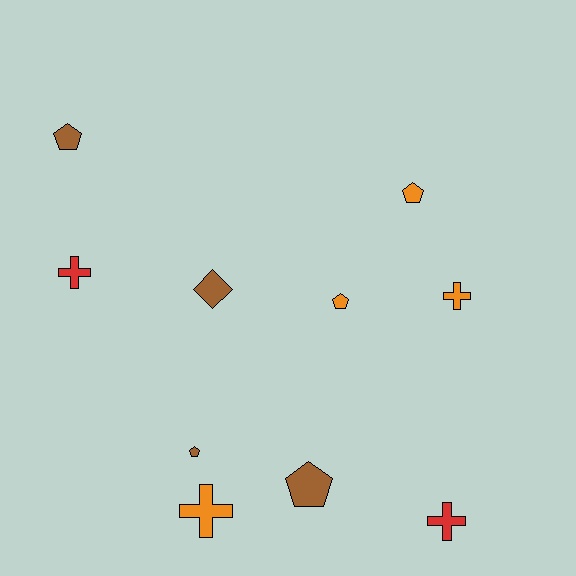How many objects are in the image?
There are 10 objects.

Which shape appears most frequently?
Pentagon, with 5 objects.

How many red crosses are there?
There are 2 red crosses.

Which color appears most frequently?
Brown, with 4 objects.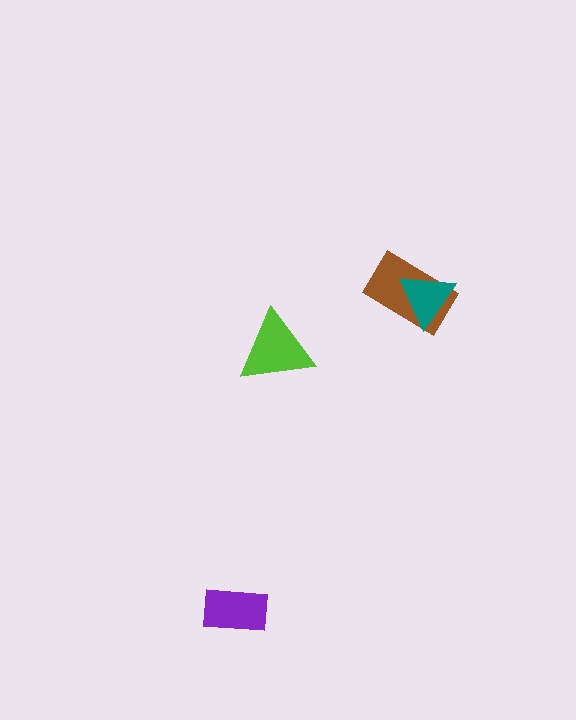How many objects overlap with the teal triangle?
1 object overlaps with the teal triangle.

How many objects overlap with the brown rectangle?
1 object overlaps with the brown rectangle.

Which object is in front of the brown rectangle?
The teal triangle is in front of the brown rectangle.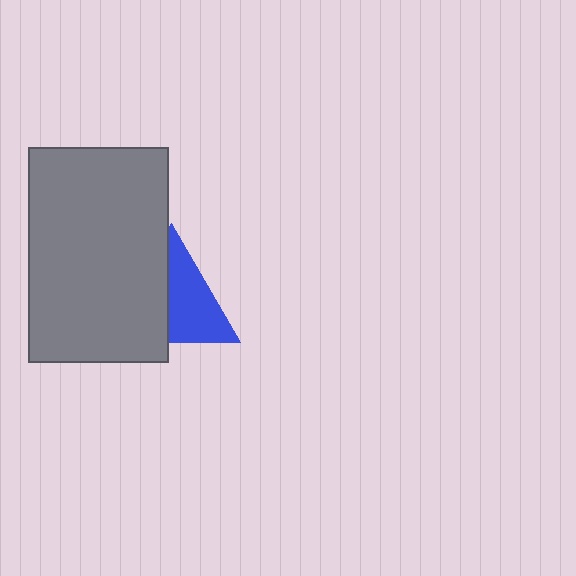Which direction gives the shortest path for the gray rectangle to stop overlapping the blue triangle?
Moving left gives the shortest separation.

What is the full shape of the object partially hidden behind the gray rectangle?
The partially hidden object is a blue triangle.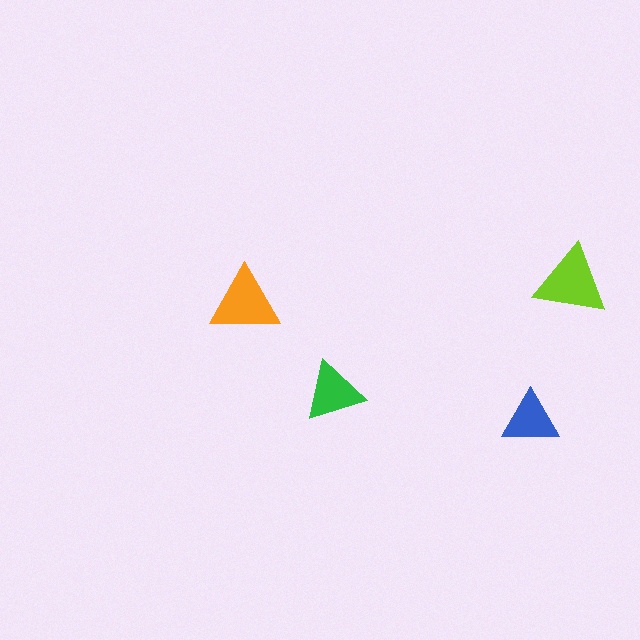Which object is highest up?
The lime triangle is topmost.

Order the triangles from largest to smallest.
the lime one, the orange one, the green one, the blue one.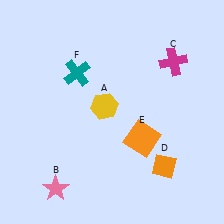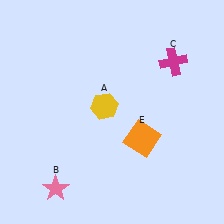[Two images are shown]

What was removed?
The orange diamond (D), the teal cross (F) were removed in Image 2.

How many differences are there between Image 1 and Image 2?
There are 2 differences between the two images.